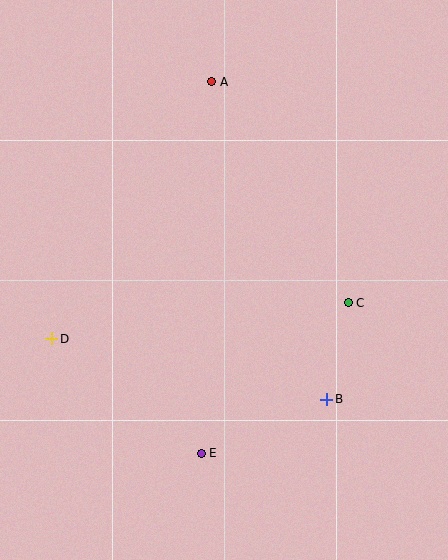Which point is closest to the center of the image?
Point C at (348, 303) is closest to the center.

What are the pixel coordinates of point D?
Point D is at (52, 339).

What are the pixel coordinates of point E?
Point E is at (201, 453).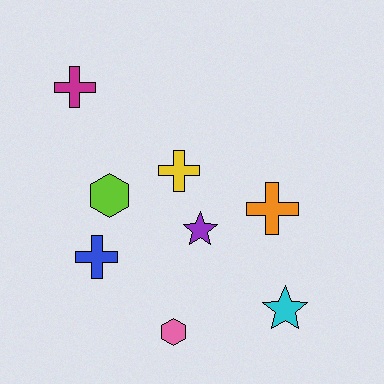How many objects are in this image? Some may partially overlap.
There are 8 objects.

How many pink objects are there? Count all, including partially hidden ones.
There is 1 pink object.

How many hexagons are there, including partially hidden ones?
There are 2 hexagons.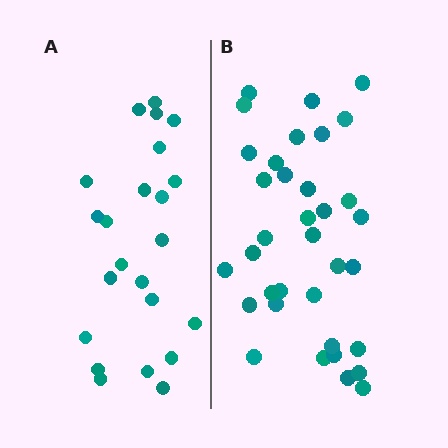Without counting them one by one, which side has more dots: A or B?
Region B (the right region) has more dots.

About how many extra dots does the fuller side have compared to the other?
Region B has roughly 12 or so more dots than region A.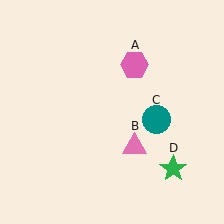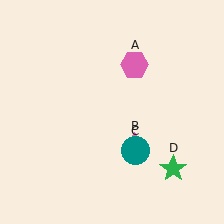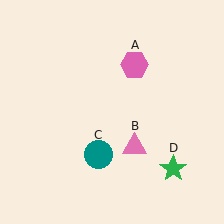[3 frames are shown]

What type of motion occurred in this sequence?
The teal circle (object C) rotated clockwise around the center of the scene.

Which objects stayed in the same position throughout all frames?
Pink hexagon (object A) and pink triangle (object B) and green star (object D) remained stationary.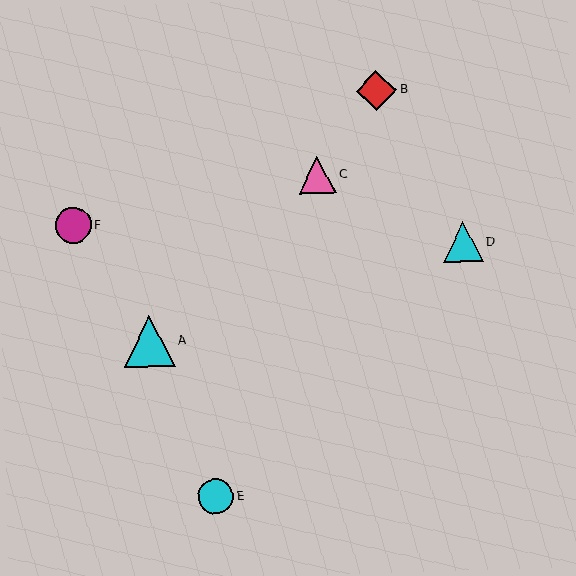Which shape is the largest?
The cyan triangle (labeled A) is the largest.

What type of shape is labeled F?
Shape F is a magenta circle.